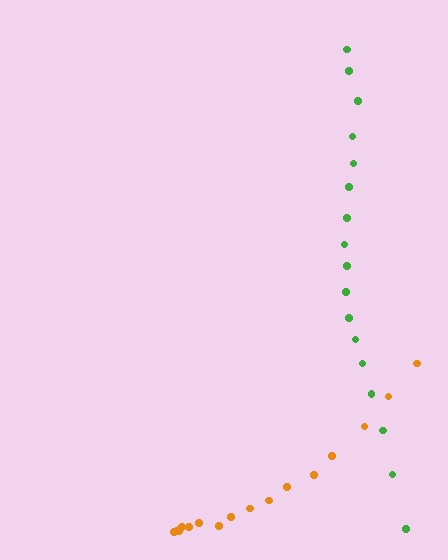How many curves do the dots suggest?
There are 2 distinct paths.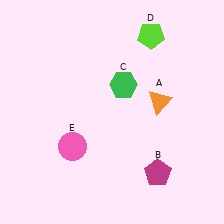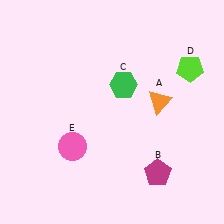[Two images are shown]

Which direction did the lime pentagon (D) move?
The lime pentagon (D) moved right.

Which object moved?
The lime pentagon (D) moved right.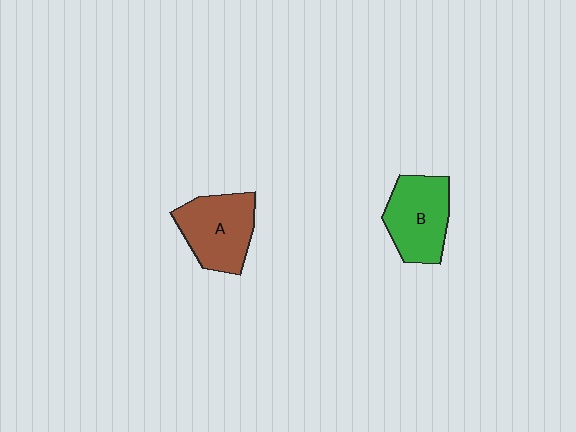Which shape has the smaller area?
Shape B (green).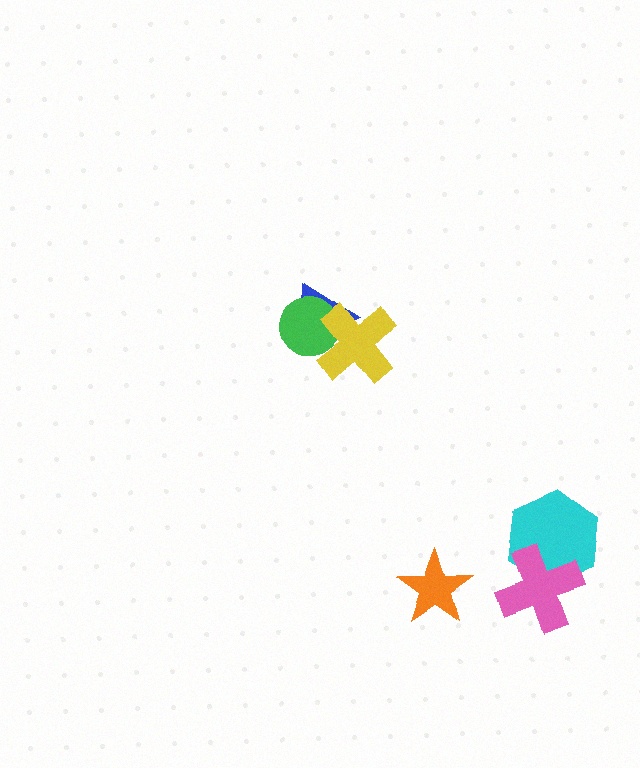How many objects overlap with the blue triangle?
2 objects overlap with the blue triangle.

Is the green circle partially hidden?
Yes, it is partially covered by another shape.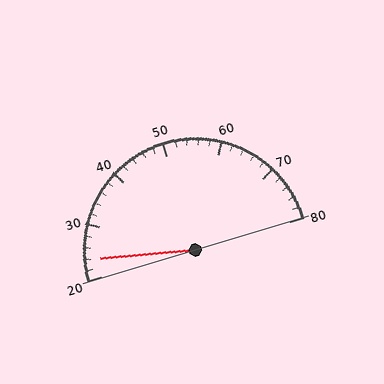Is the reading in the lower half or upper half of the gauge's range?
The reading is in the lower half of the range (20 to 80).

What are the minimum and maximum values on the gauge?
The gauge ranges from 20 to 80.